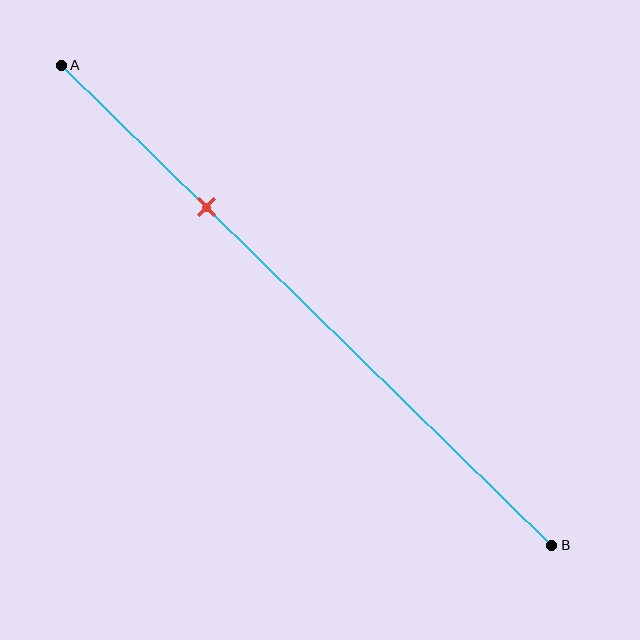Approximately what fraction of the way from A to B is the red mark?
The red mark is approximately 30% of the way from A to B.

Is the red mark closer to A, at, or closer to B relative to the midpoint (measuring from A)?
The red mark is closer to point A than the midpoint of segment AB.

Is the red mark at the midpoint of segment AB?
No, the mark is at about 30% from A, not at the 50% midpoint.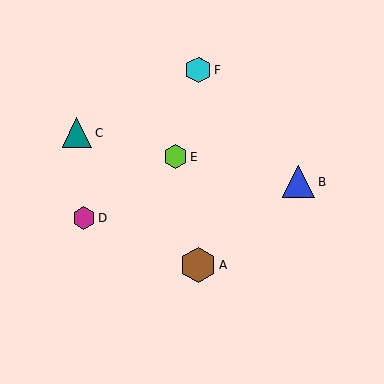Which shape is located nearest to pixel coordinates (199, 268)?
The brown hexagon (labeled A) at (198, 265) is nearest to that location.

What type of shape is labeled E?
Shape E is a lime hexagon.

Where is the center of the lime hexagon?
The center of the lime hexagon is at (176, 157).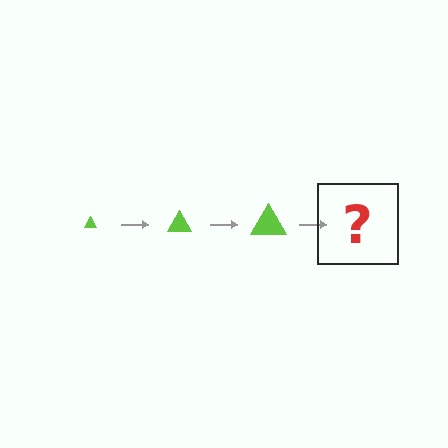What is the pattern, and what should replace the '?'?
The pattern is that the triangle gets progressively larger each step. The '?' should be a lime triangle, larger than the previous one.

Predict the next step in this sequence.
The next step is a lime triangle, larger than the previous one.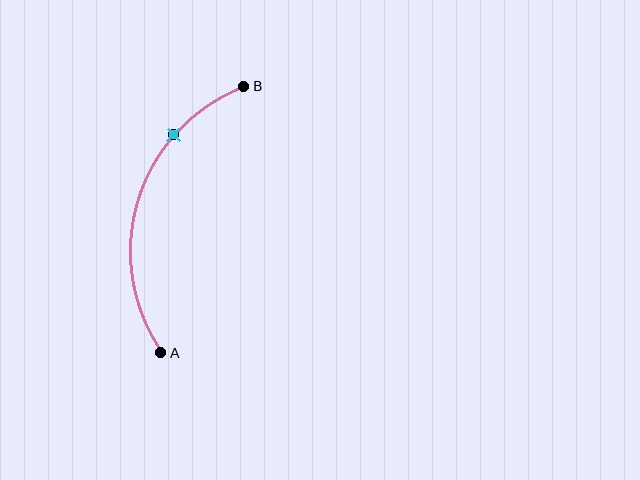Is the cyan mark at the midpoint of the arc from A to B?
No. The cyan mark lies on the arc but is closer to endpoint B. The arc midpoint would be at the point on the curve equidistant along the arc from both A and B.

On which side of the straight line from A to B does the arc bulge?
The arc bulges to the left of the straight line connecting A and B.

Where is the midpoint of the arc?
The arc midpoint is the point on the curve farthest from the straight line joining A and B. It sits to the left of that line.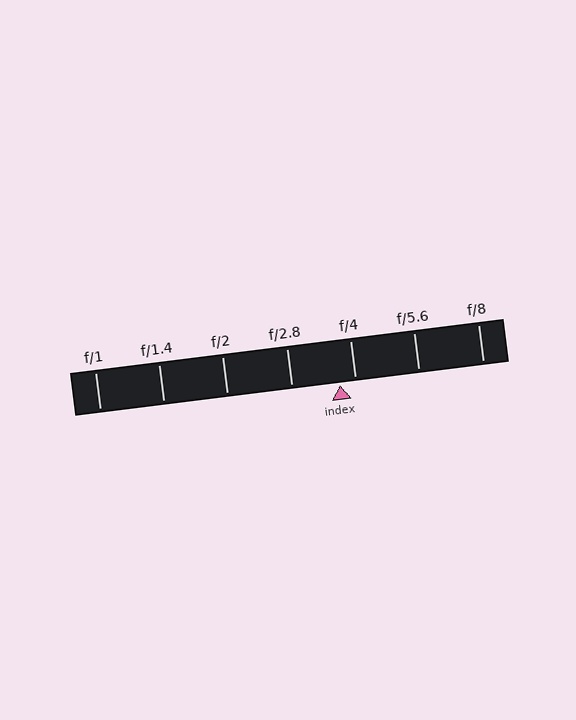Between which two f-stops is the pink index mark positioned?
The index mark is between f/2.8 and f/4.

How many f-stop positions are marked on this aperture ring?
There are 7 f-stop positions marked.